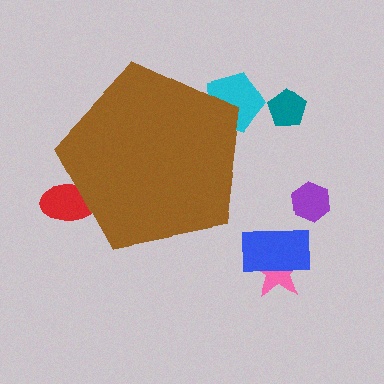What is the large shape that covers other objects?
A brown pentagon.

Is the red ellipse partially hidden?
Yes, the red ellipse is partially hidden behind the brown pentagon.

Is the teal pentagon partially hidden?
No, the teal pentagon is fully visible.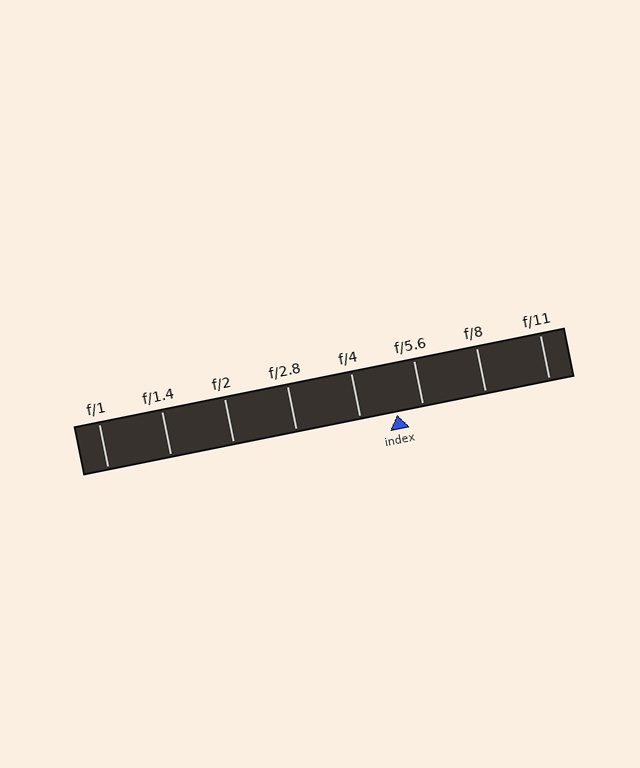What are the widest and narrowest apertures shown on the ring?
The widest aperture shown is f/1 and the narrowest is f/11.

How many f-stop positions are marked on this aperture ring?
There are 8 f-stop positions marked.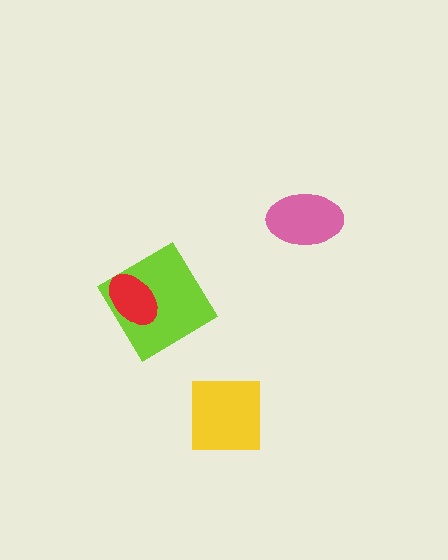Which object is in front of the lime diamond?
The red ellipse is in front of the lime diamond.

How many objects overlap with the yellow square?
0 objects overlap with the yellow square.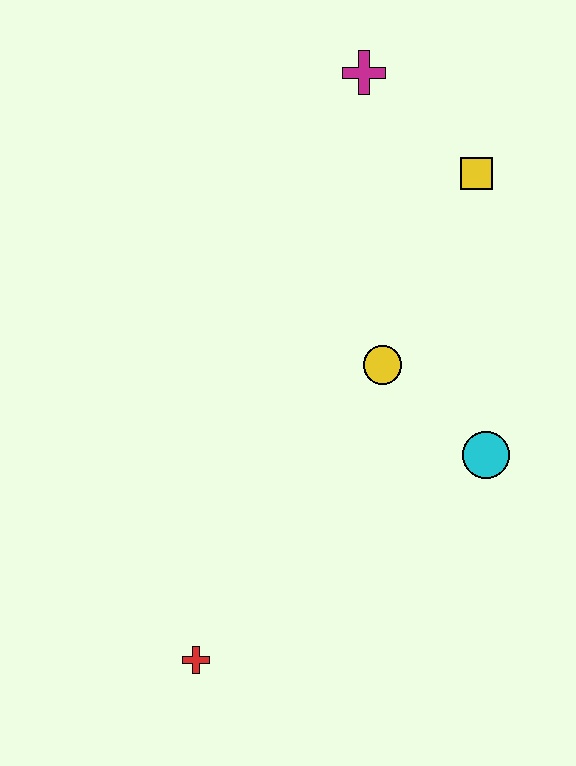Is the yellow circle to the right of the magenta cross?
Yes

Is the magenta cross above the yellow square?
Yes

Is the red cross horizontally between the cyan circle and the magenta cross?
No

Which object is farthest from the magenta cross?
The red cross is farthest from the magenta cross.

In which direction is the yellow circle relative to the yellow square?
The yellow circle is below the yellow square.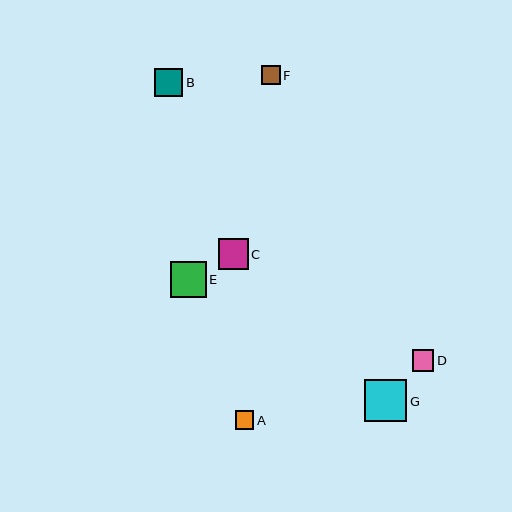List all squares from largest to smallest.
From largest to smallest: G, E, C, B, D, F, A.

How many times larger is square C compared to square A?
Square C is approximately 1.6 times the size of square A.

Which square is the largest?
Square G is the largest with a size of approximately 42 pixels.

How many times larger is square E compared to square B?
Square E is approximately 1.3 times the size of square B.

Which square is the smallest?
Square A is the smallest with a size of approximately 19 pixels.